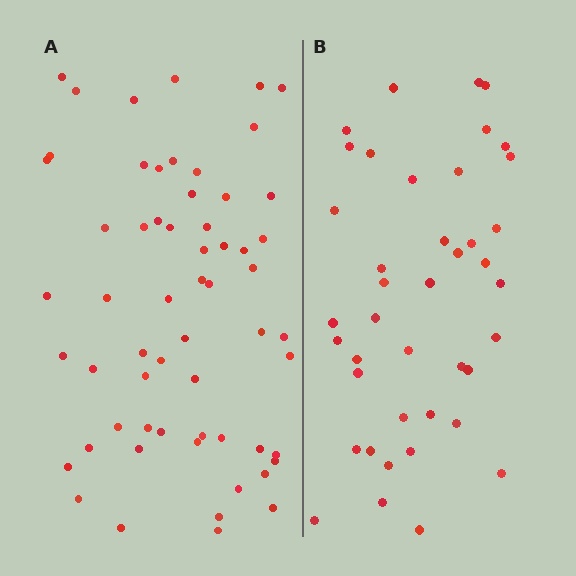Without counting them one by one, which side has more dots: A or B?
Region A (the left region) has more dots.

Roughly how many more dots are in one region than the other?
Region A has approximately 20 more dots than region B.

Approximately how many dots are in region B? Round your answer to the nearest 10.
About 40 dots. (The exact count is 41, which rounds to 40.)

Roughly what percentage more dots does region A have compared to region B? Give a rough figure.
About 45% more.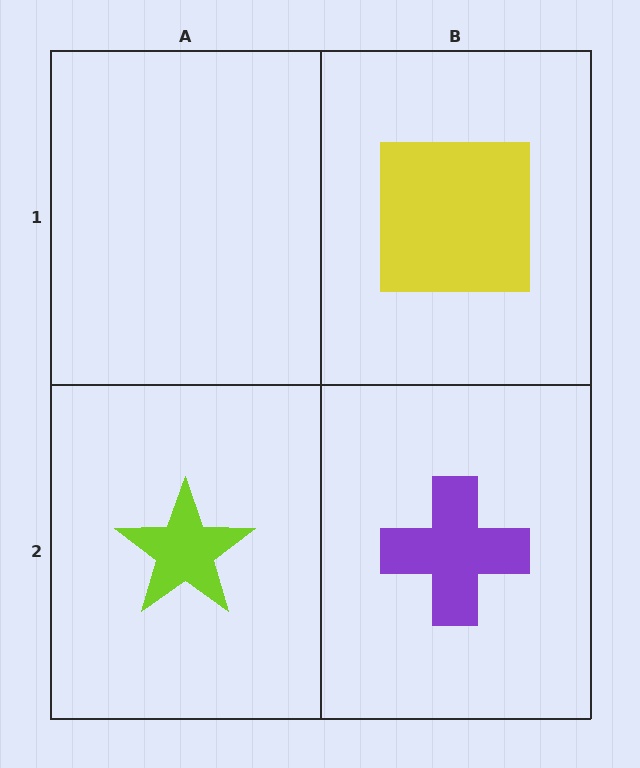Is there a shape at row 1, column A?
No, that cell is empty.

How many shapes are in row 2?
2 shapes.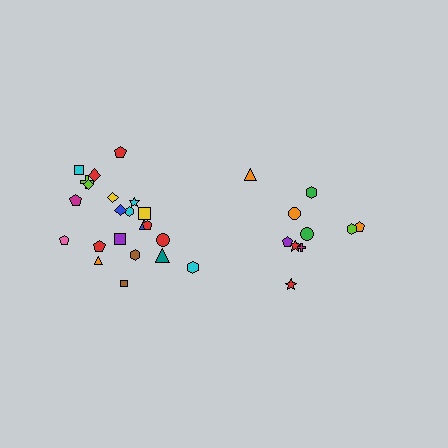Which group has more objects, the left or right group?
The left group.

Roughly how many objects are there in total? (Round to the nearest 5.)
Roughly 30 objects in total.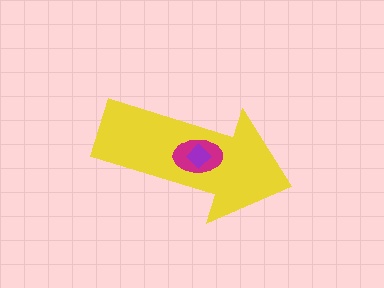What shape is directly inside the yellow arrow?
The magenta ellipse.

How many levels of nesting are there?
3.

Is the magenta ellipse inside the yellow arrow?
Yes.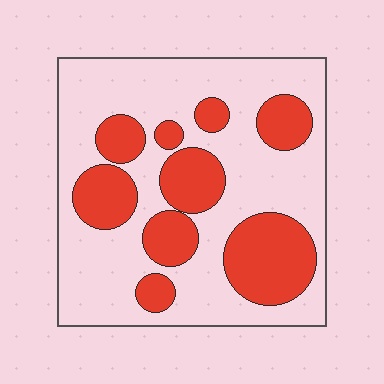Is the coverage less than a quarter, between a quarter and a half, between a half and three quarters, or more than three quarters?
Between a quarter and a half.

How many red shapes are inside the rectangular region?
9.